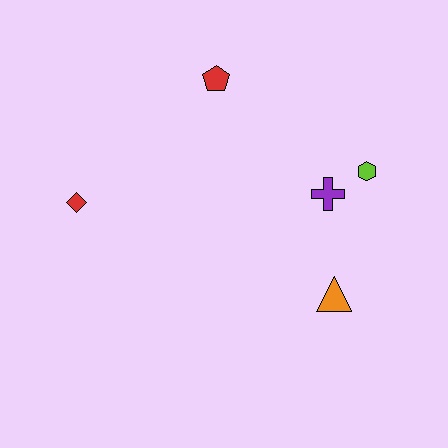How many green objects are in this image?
There are no green objects.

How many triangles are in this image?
There is 1 triangle.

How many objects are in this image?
There are 5 objects.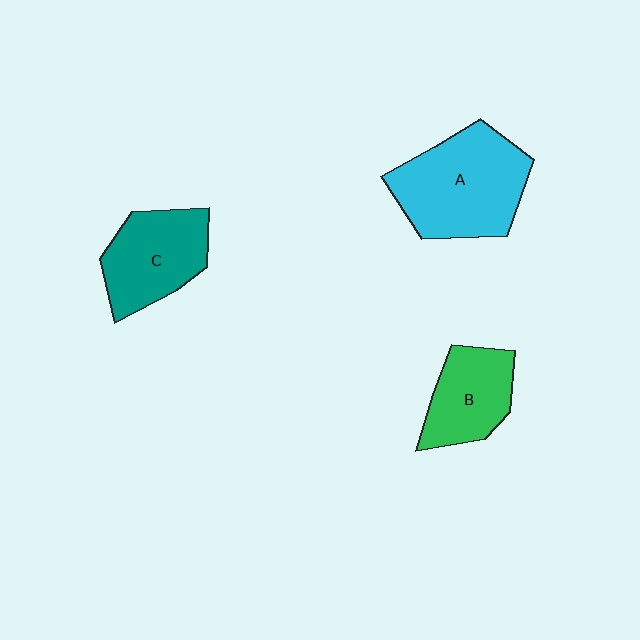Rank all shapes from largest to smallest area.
From largest to smallest: A (cyan), C (teal), B (green).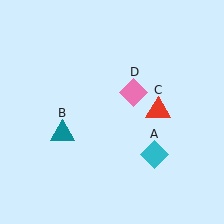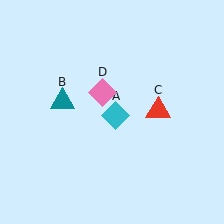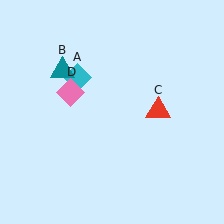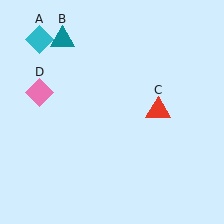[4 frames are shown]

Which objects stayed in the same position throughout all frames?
Red triangle (object C) remained stationary.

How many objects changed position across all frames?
3 objects changed position: cyan diamond (object A), teal triangle (object B), pink diamond (object D).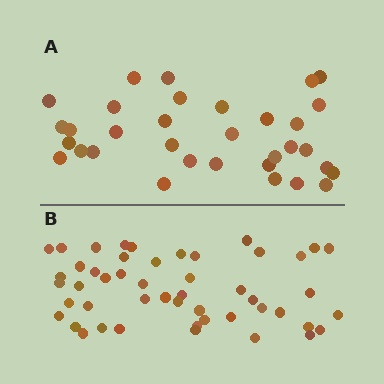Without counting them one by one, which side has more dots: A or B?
Region B (the bottom region) has more dots.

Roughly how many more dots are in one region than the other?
Region B has approximately 15 more dots than region A.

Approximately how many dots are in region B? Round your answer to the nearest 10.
About 50 dots. (The exact count is 49, which rounds to 50.)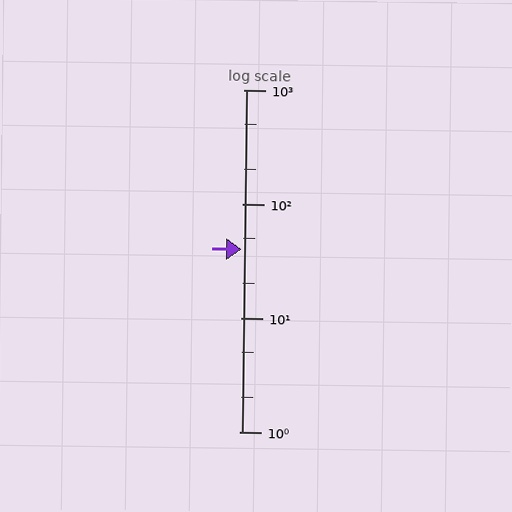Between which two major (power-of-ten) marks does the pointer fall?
The pointer is between 10 and 100.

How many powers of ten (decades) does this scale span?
The scale spans 3 decades, from 1 to 1000.